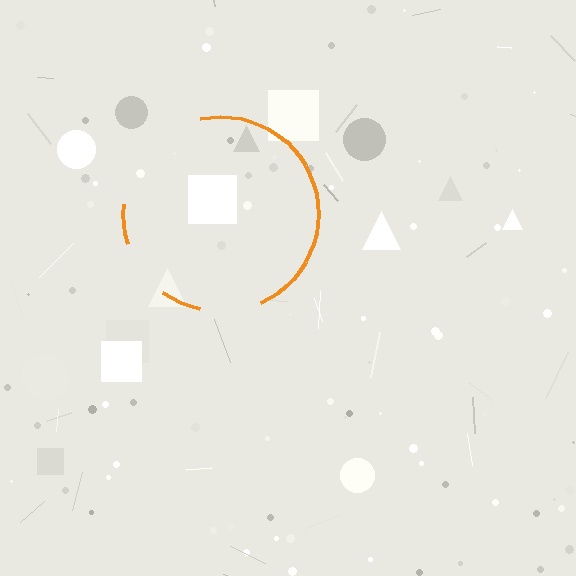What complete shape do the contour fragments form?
The contour fragments form a circle.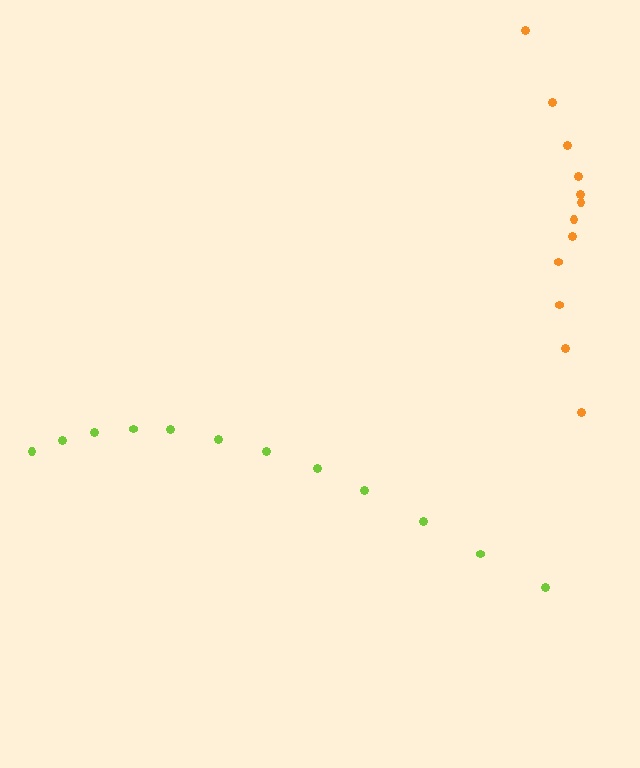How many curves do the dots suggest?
There are 2 distinct paths.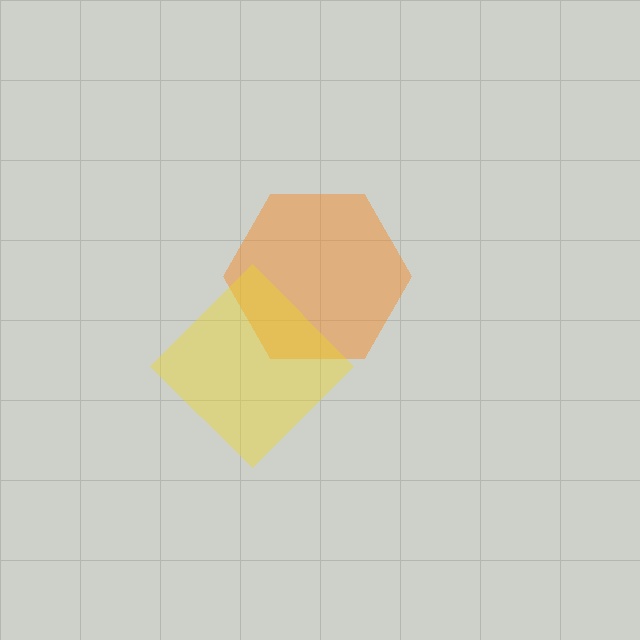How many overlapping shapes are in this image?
There are 2 overlapping shapes in the image.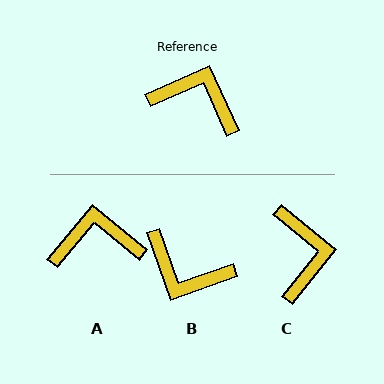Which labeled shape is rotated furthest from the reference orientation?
B, about 175 degrees away.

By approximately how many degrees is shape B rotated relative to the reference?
Approximately 175 degrees counter-clockwise.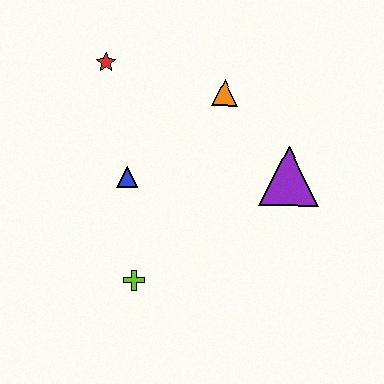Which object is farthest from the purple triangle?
The red star is farthest from the purple triangle.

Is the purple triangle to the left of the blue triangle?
No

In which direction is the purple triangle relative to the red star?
The purple triangle is to the right of the red star.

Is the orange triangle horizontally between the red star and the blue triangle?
No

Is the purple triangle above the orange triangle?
No